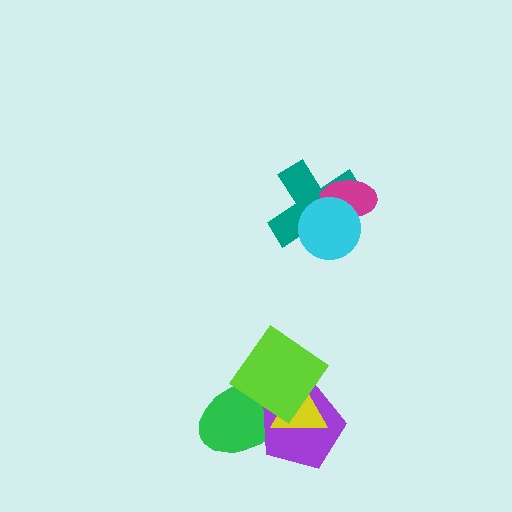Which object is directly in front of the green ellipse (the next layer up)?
The purple pentagon is directly in front of the green ellipse.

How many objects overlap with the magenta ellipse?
2 objects overlap with the magenta ellipse.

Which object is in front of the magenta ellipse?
The cyan circle is in front of the magenta ellipse.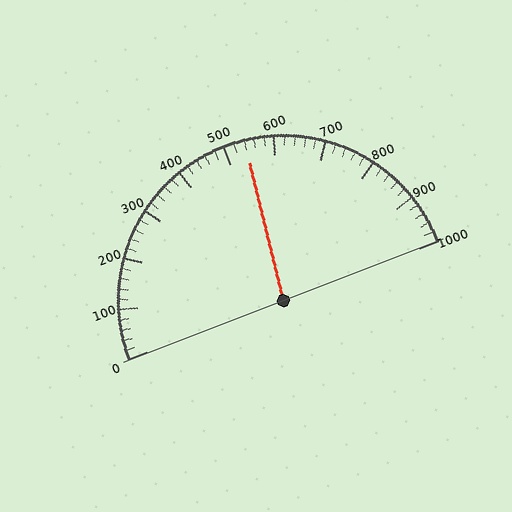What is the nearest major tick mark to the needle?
The nearest major tick mark is 500.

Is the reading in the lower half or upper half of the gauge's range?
The reading is in the upper half of the range (0 to 1000).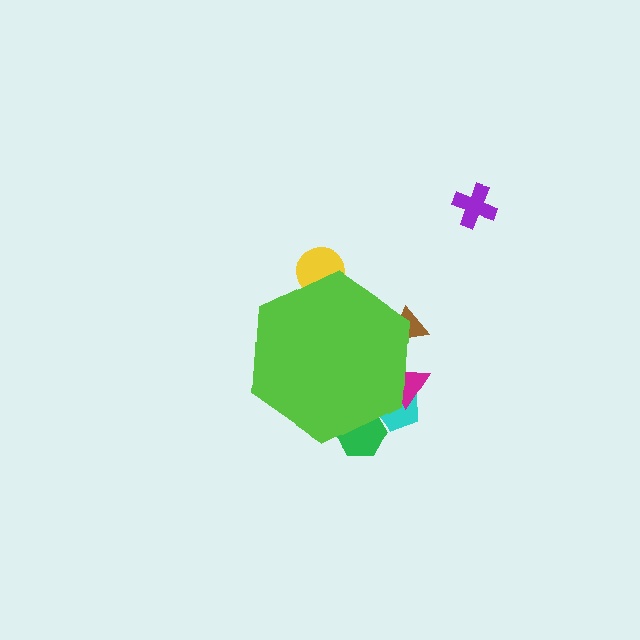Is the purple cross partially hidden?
No, the purple cross is fully visible.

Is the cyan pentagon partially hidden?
Yes, the cyan pentagon is partially hidden behind the lime hexagon.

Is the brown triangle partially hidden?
Yes, the brown triangle is partially hidden behind the lime hexagon.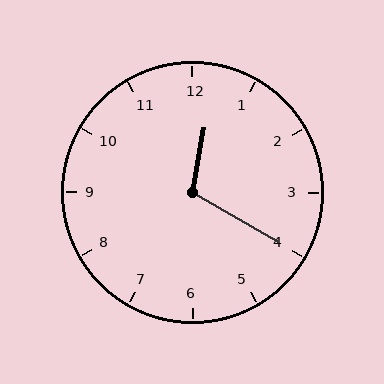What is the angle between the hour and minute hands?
Approximately 110 degrees.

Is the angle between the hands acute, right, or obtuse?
It is obtuse.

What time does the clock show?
12:20.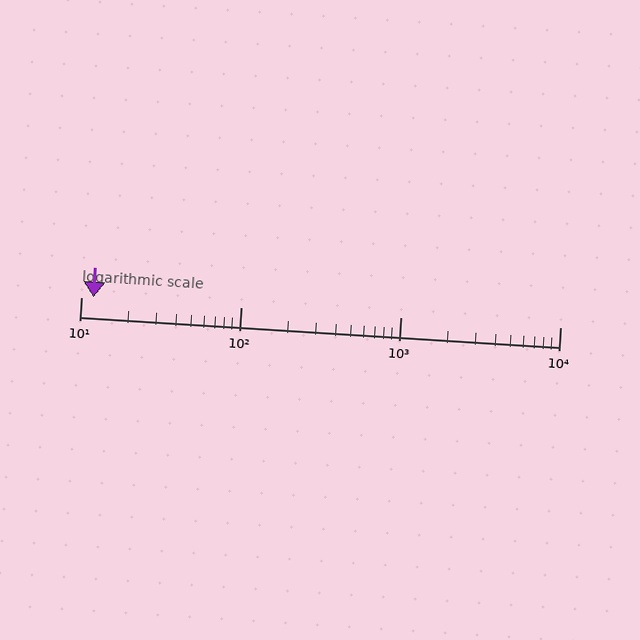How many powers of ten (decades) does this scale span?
The scale spans 3 decades, from 10 to 10000.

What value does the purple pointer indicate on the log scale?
The pointer indicates approximately 12.